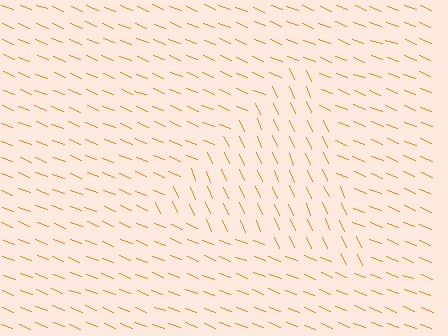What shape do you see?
I see a triangle.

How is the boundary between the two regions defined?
The boundary is defined purely by a change in line orientation (approximately 45 degrees difference). All lines are the same color and thickness.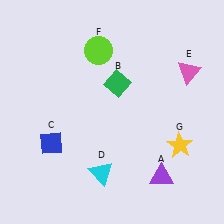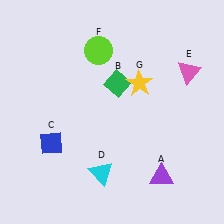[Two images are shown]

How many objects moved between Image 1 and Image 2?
1 object moved between the two images.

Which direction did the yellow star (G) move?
The yellow star (G) moved up.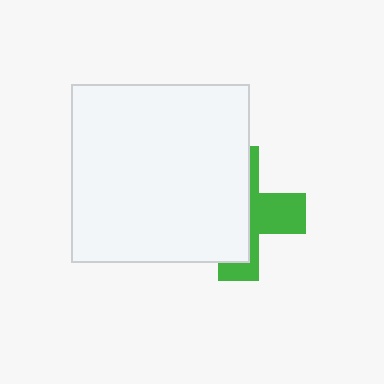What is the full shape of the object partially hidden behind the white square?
The partially hidden object is a green cross.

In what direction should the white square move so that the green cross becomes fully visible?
The white square should move left. That is the shortest direction to clear the overlap and leave the green cross fully visible.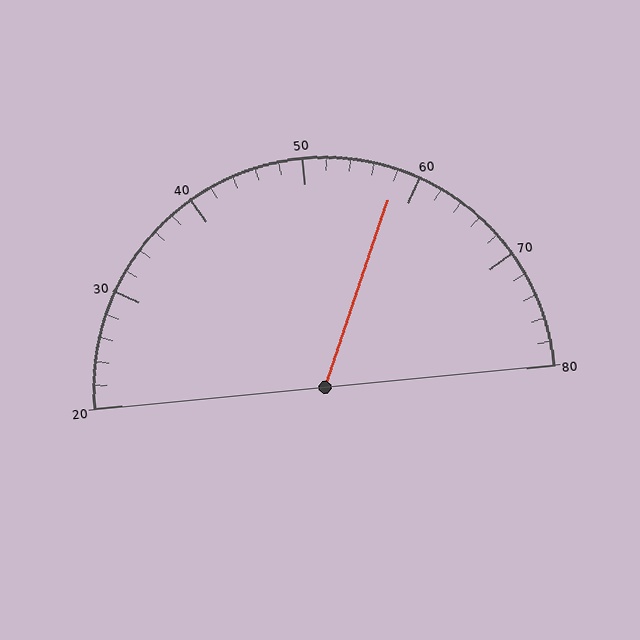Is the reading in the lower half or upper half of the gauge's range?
The reading is in the upper half of the range (20 to 80).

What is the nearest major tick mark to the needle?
The nearest major tick mark is 60.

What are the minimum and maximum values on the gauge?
The gauge ranges from 20 to 80.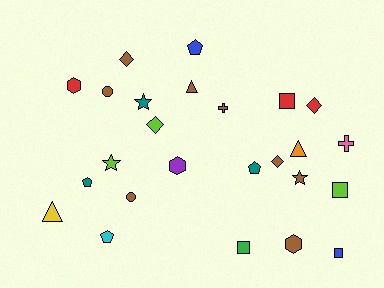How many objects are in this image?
There are 25 objects.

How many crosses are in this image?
There are 2 crosses.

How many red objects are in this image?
There are 3 red objects.